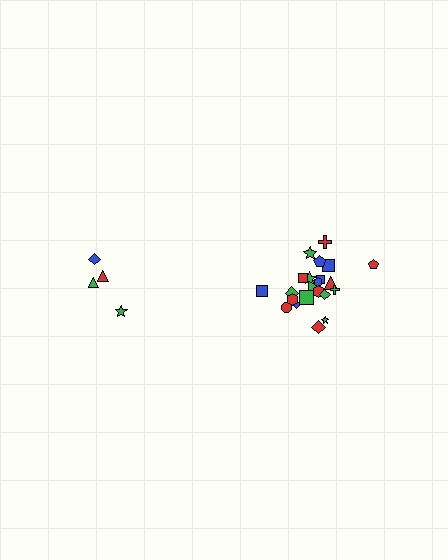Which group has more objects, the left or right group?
The right group.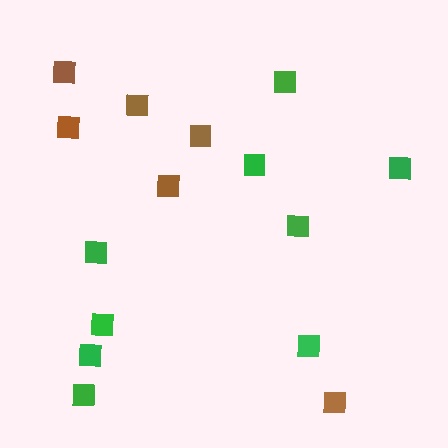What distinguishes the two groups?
There are 2 groups: one group of green squares (9) and one group of brown squares (6).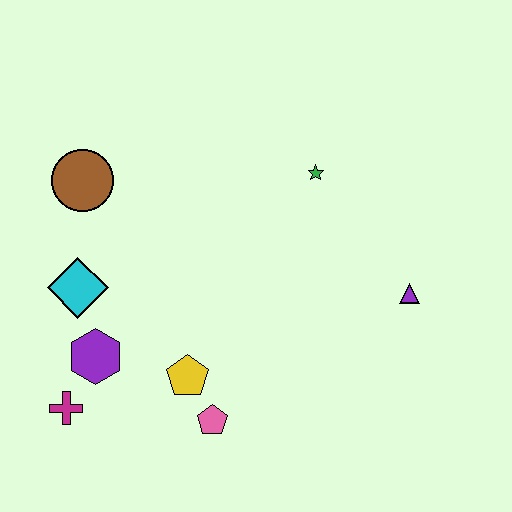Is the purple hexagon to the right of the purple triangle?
No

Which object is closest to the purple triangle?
The green star is closest to the purple triangle.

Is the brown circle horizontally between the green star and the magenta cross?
Yes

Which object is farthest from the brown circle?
The purple triangle is farthest from the brown circle.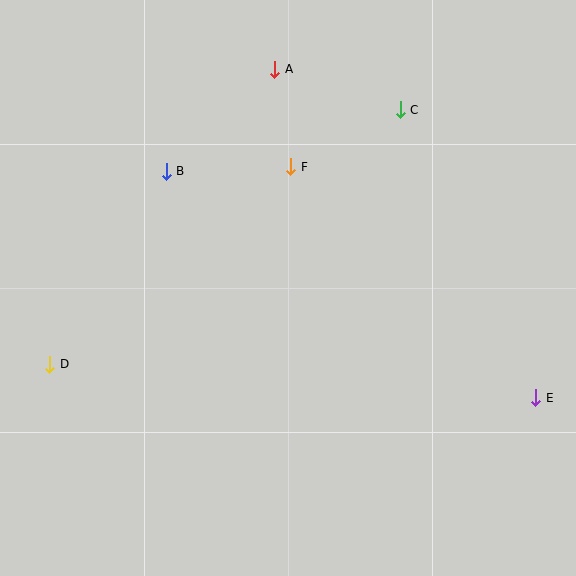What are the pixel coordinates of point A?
Point A is at (275, 69).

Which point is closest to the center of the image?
Point F at (291, 167) is closest to the center.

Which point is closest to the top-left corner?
Point B is closest to the top-left corner.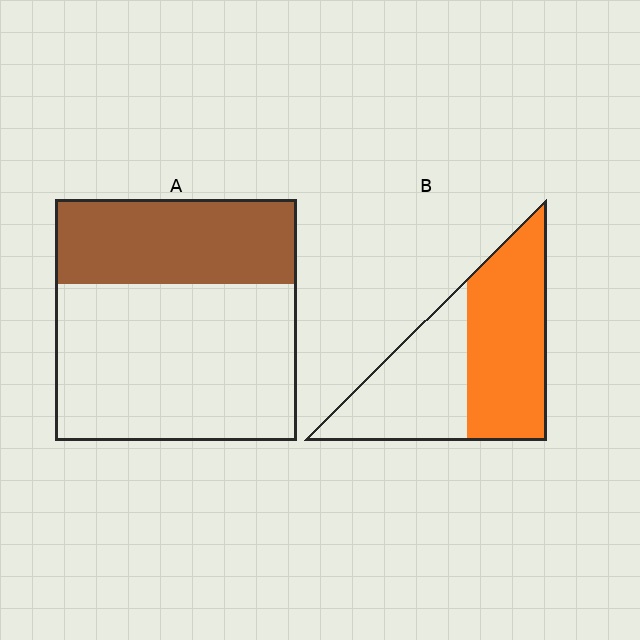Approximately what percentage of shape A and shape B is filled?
A is approximately 35% and B is approximately 55%.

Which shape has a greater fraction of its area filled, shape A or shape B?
Shape B.